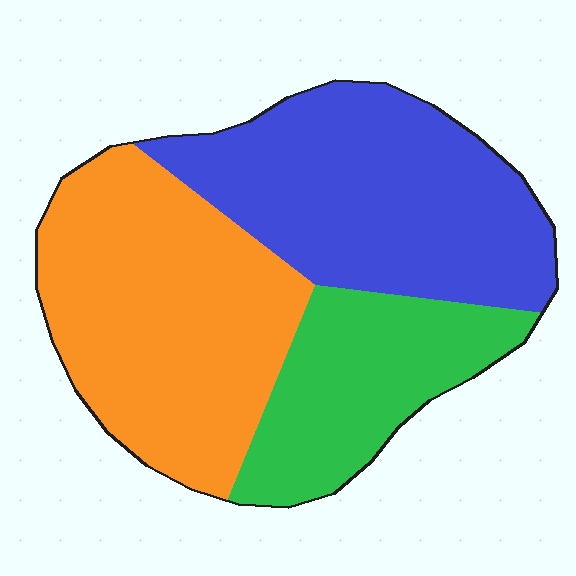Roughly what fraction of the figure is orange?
Orange takes up between a third and a half of the figure.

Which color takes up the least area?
Green, at roughly 25%.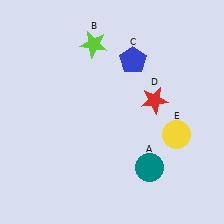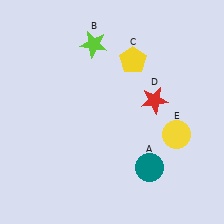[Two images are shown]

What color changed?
The pentagon (C) changed from blue in Image 1 to yellow in Image 2.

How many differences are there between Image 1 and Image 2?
There is 1 difference between the two images.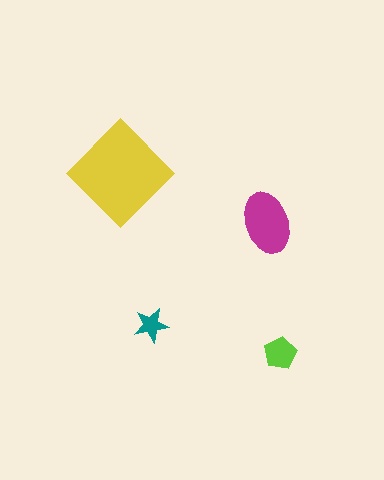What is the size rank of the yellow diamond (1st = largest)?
1st.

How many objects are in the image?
There are 4 objects in the image.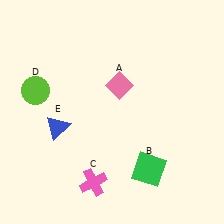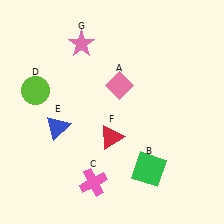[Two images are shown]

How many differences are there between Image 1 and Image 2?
There are 2 differences between the two images.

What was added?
A red triangle (F), a pink star (G) were added in Image 2.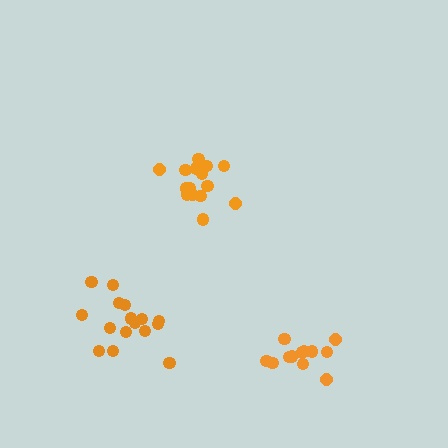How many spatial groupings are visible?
There are 3 spatial groupings.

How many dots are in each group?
Group 1: 16 dots, Group 2: 15 dots, Group 3: 12 dots (43 total).